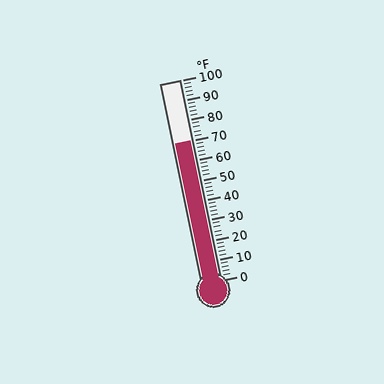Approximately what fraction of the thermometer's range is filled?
The thermometer is filled to approximately 70% of its range.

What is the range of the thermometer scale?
The thermometer scale ranges from 0°F to 100°F.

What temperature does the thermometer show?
The thermometer shows approximately 70°F.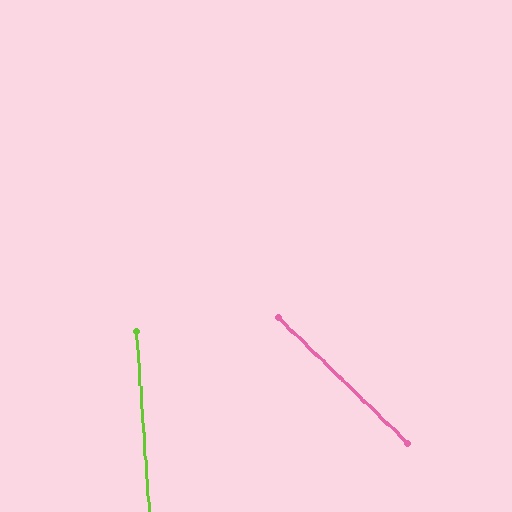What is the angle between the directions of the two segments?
Approximately 42 degrees.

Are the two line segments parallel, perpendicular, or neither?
Neither parallel nor perpendicular — they differ by about 42°.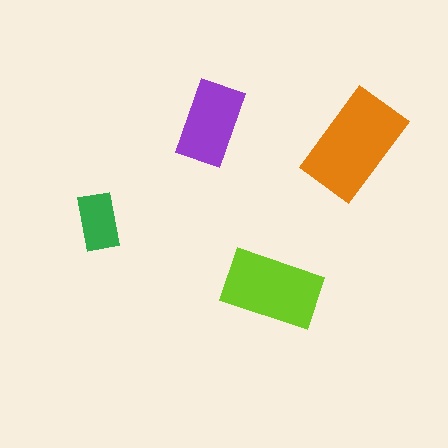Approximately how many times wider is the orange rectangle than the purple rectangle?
About 1.5 times wider.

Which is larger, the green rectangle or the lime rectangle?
The lime one.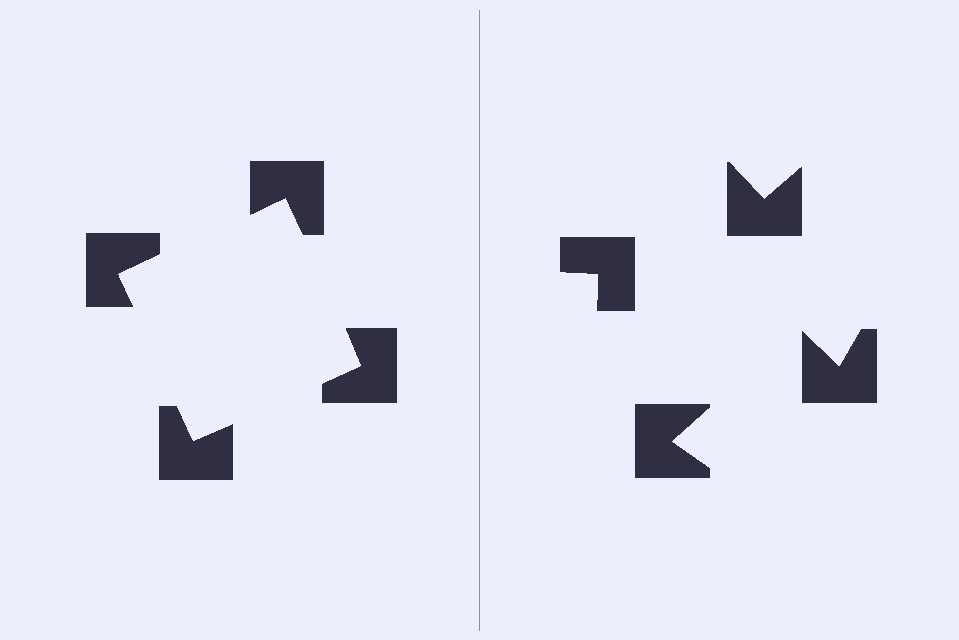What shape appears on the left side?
An illusory square.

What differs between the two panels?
The notched squares are positioned identically on both sides; only the wedge orientations differ. On the left they align to a square; on the right they are misaligned.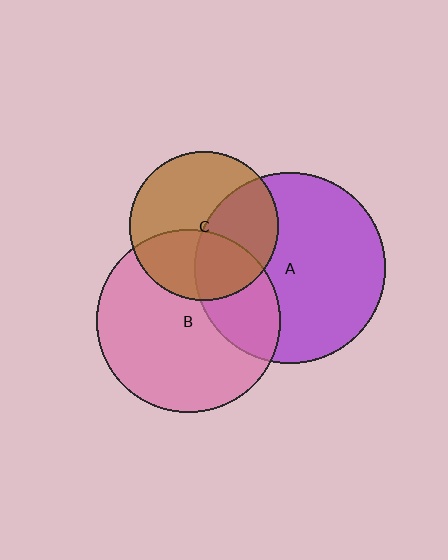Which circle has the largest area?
Circle A (purple).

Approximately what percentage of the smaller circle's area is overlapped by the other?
Approximately 40%.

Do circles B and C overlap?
Yes.